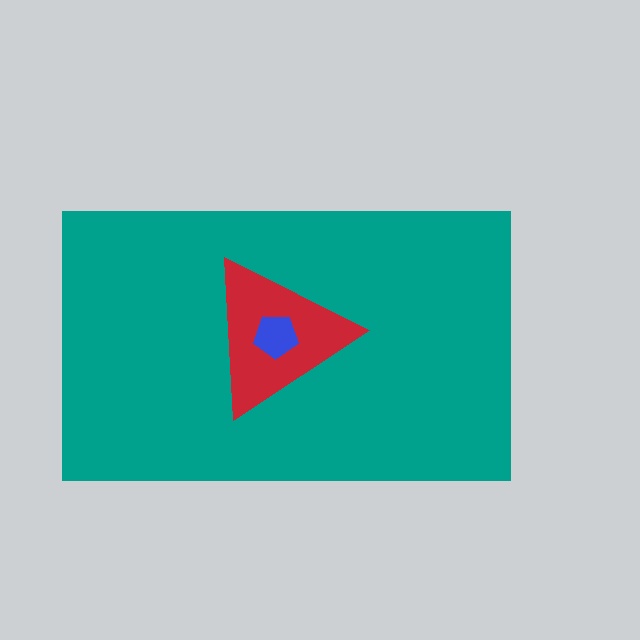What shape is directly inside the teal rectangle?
The red triangle.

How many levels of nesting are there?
3.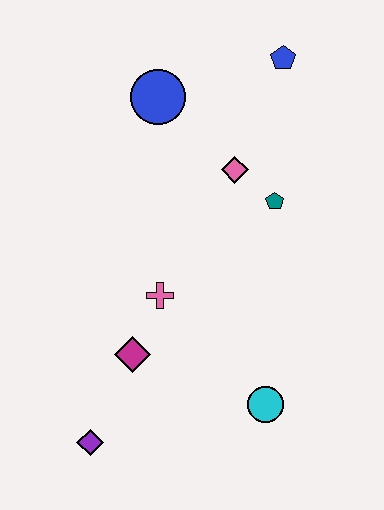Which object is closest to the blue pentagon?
The pink diamond is closest to the blue pentagon.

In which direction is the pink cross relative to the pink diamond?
The pink cross is below the pink diamond.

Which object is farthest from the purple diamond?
The blue pentagon is farthest from the purple diamond.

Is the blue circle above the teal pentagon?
Yes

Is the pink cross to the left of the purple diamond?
No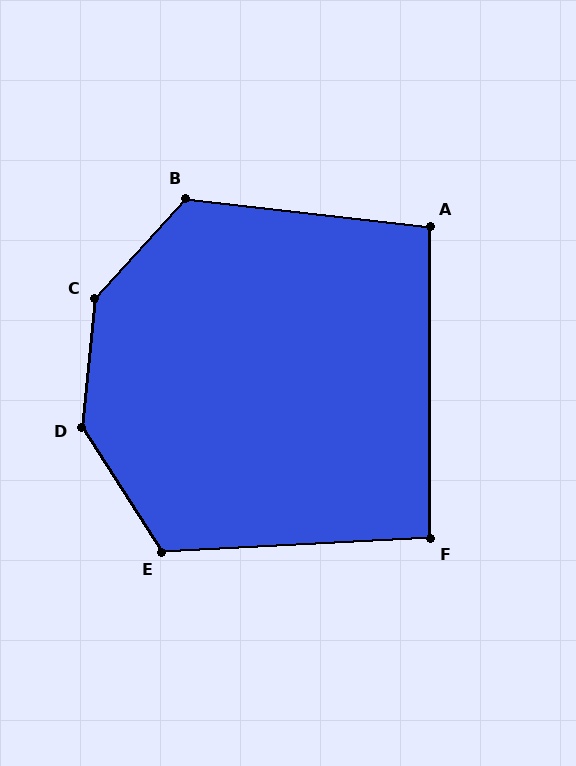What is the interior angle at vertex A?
Approximately 97 degrees (obtuse).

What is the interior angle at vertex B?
Approximately 126 degrees (obtuse).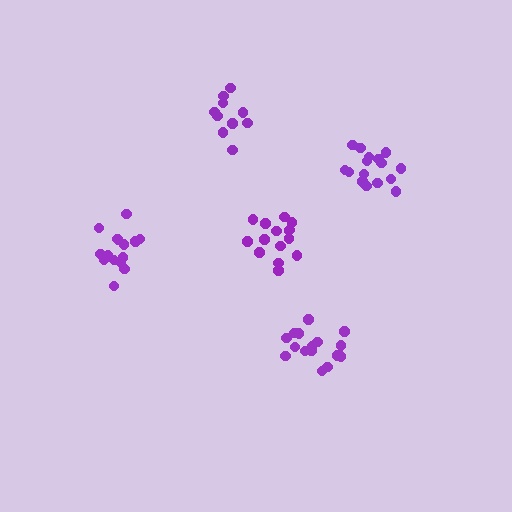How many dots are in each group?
Group 1: 15 dots, Group 2: 16 dots, Group 3: 15 dots, Group 4: 10 dots, Group 5: 16 dots (72 total).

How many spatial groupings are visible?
There are 5 spatial groupings.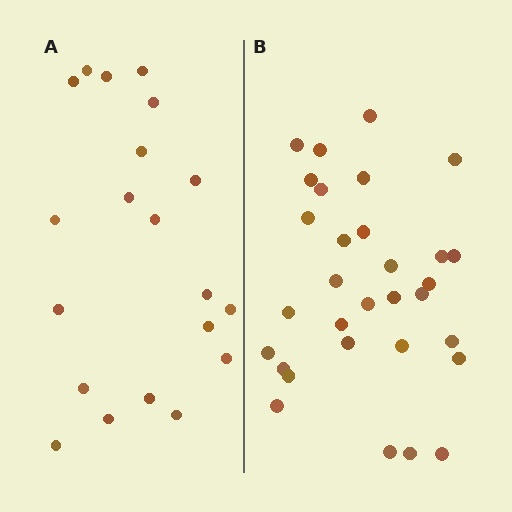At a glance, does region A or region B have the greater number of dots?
Region B (the right region) has more dots.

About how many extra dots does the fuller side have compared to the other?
Region B has roughly 12 or so more dots than region A.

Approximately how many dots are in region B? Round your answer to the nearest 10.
About 30 dots. (The exact count is 31, which rounds to 30.)